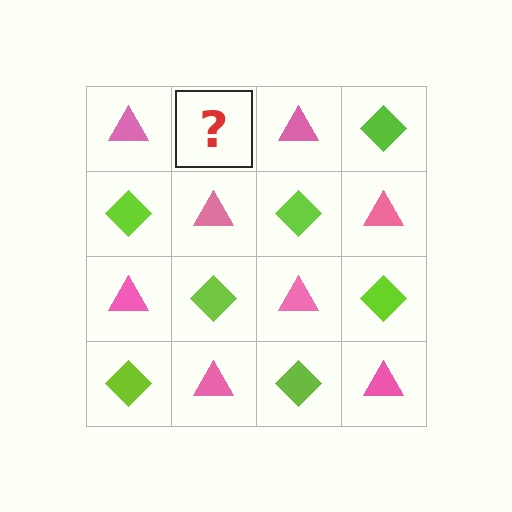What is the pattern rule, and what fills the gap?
The rule is that it alternates pink triangle and lime diamond in a checkerboard pattern. The gap should be filled with a lime diamond.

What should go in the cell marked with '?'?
The missing cell should contain a lime diamond.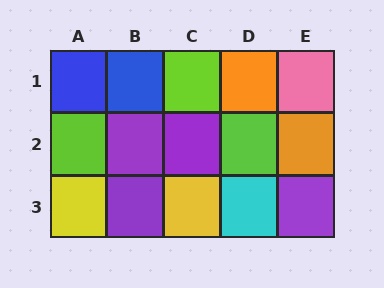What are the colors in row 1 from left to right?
Blue, blue, lime, orange, pink.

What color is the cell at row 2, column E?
Orange.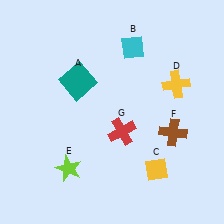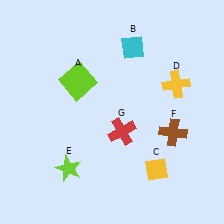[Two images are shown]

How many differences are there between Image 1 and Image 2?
There is 1 difference between the two images.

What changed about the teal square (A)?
In Image 1, A is teal. In Image 2, it changed to lime.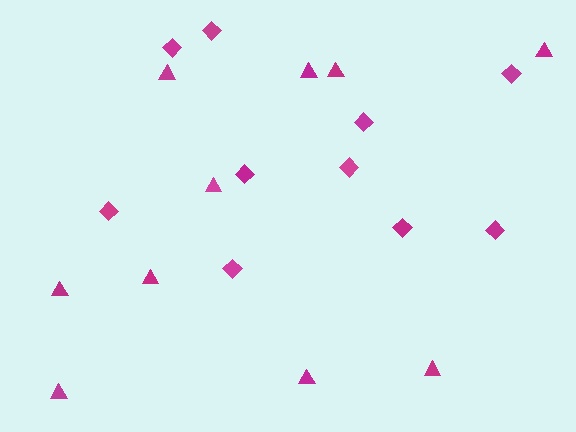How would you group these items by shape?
There are 2 groups: one group of diamonds (10) and one group of triangles (10).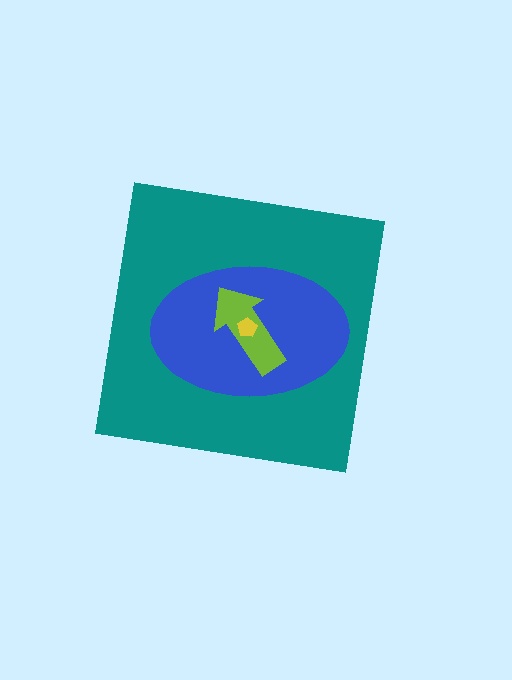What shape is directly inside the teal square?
The blue ellipse.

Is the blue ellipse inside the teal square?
Yes.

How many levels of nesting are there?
4.